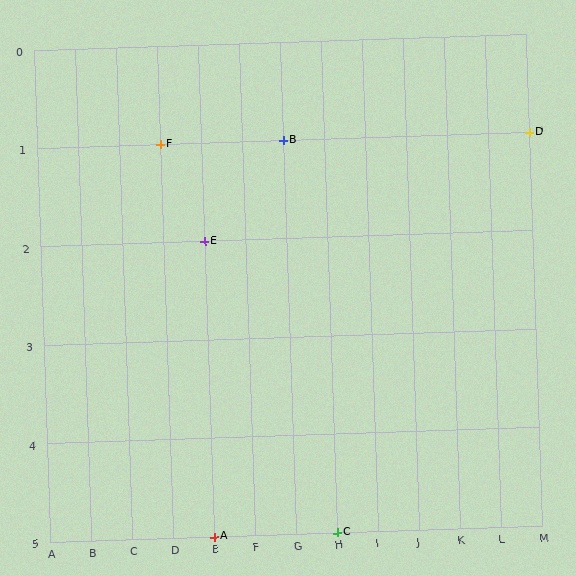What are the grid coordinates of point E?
Point E is at grid coordinates (E, 2).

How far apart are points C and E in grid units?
Points C and E are 3 columns and 3 rows apart (about 4.2 grid units diagonally).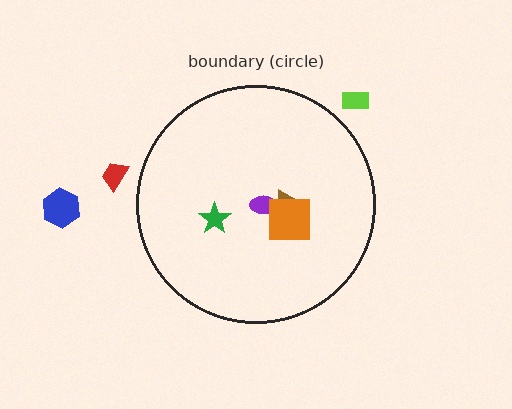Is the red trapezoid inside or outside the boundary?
Outside.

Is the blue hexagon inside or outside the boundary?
Outside.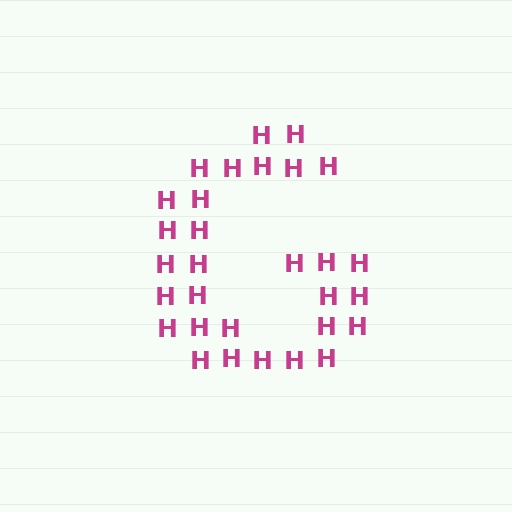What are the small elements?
The small elements are letter H's.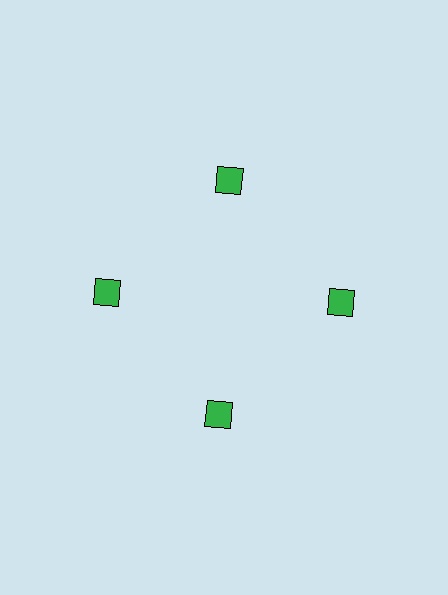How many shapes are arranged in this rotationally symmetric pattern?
There are 4 shapes, arranged in 4 groups of 1.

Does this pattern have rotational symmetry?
Yes, this pattern has 4-fold rotational symmetry. It looks the same after rotating 90 degrees around the center.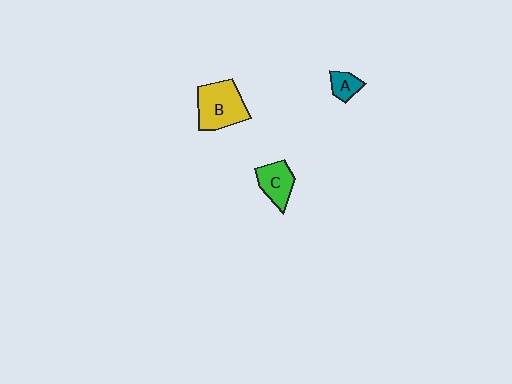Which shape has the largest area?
Shape B (yellow).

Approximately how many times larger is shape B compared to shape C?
Approximately 1.6 times.